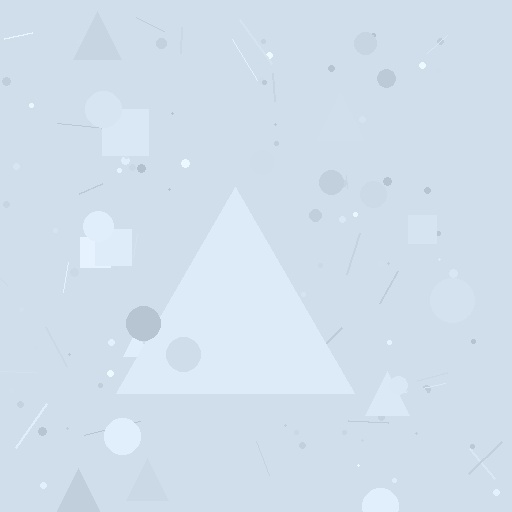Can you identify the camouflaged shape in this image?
The camouflaged shape is a triangle.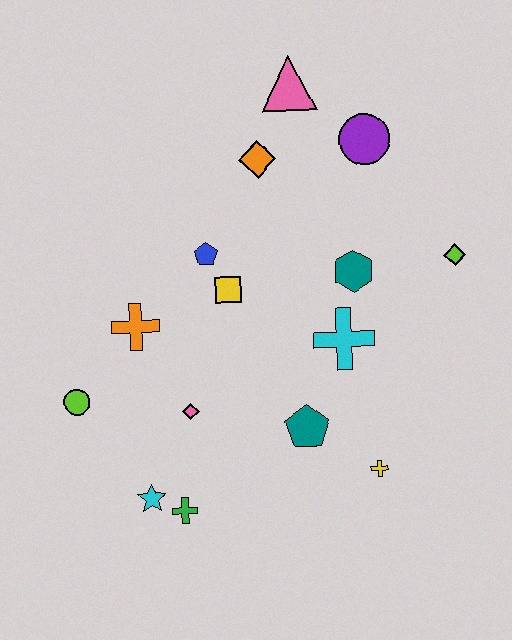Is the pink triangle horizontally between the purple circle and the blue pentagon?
Yes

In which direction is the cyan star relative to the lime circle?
The cyan star is below the lime circle.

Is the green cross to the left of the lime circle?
No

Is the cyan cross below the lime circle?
No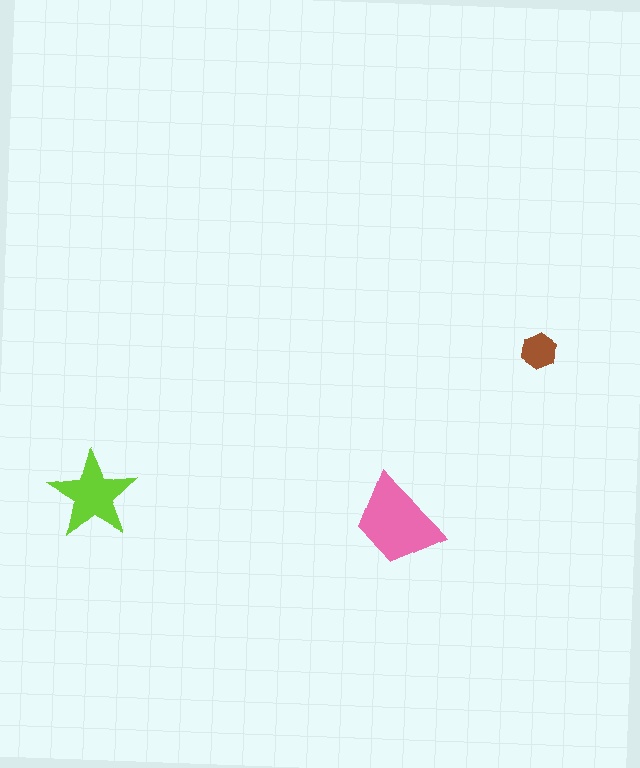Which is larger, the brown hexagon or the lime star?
The lime star.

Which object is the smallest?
The brown hexagon.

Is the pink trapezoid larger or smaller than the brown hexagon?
Larger.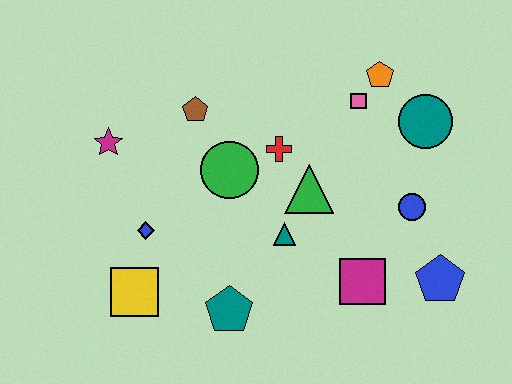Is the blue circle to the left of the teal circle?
Yes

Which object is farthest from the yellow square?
The teal circle is farthest from the yellow square.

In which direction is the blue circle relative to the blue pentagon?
The blue circle is above the blue pentagon.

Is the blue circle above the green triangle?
No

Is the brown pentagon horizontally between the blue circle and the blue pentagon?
No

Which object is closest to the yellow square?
The blue diamond is closest to the yellow square.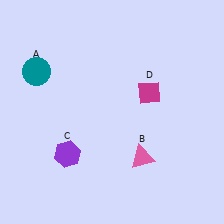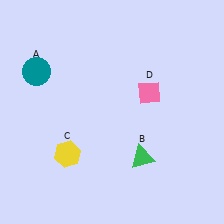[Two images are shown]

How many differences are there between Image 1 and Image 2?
There are 3 differences between the two images.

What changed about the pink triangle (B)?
In Image 1, B is pink. In Image 2, it changed to green.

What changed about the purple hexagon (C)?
In Image 1, C is purple. In Image 2, it changed to yellow.